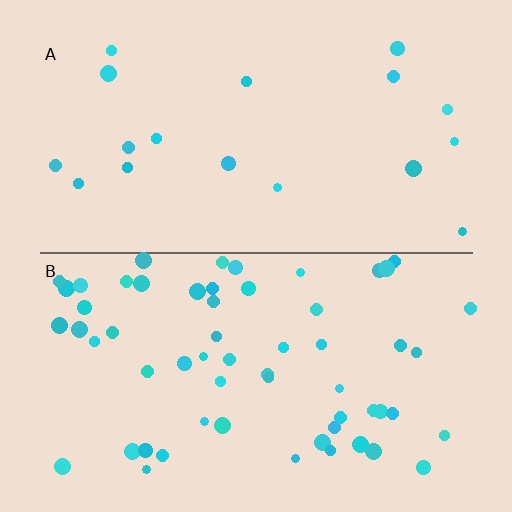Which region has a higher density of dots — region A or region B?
B (the bottom).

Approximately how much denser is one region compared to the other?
Approximately 3.3× — region B over region A.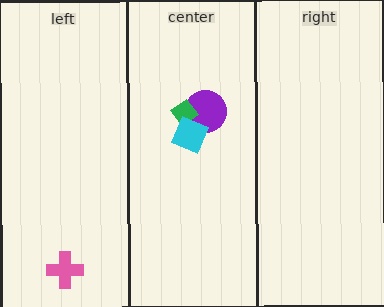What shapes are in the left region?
The pink cross.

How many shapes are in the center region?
3.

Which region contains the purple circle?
The center region.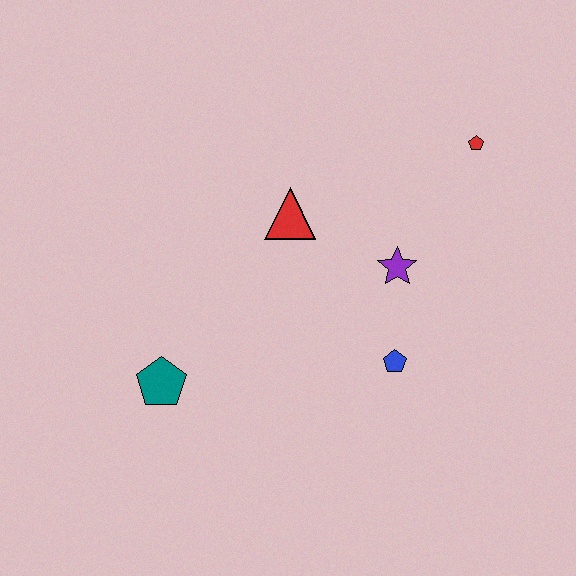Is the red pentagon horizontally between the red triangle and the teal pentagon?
No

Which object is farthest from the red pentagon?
The teal pentagon is farthest from the red pentagon.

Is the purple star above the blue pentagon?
Yes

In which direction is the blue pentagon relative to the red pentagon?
The blue pentagon is below the red pentagon.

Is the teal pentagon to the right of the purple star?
No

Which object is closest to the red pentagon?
The purple star is closest to the red pentagon.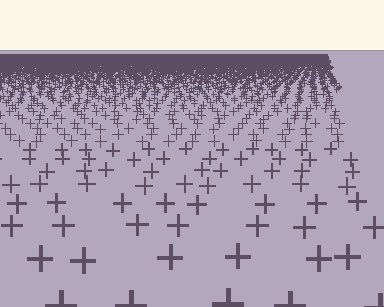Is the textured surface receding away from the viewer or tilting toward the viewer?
The surface is receding away from the viewer. Texture elements get smaller and denser toward the top.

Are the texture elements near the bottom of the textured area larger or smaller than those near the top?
Larger. Near the bottom, elements are closer to the viewer and appear at a bigger on-screen size.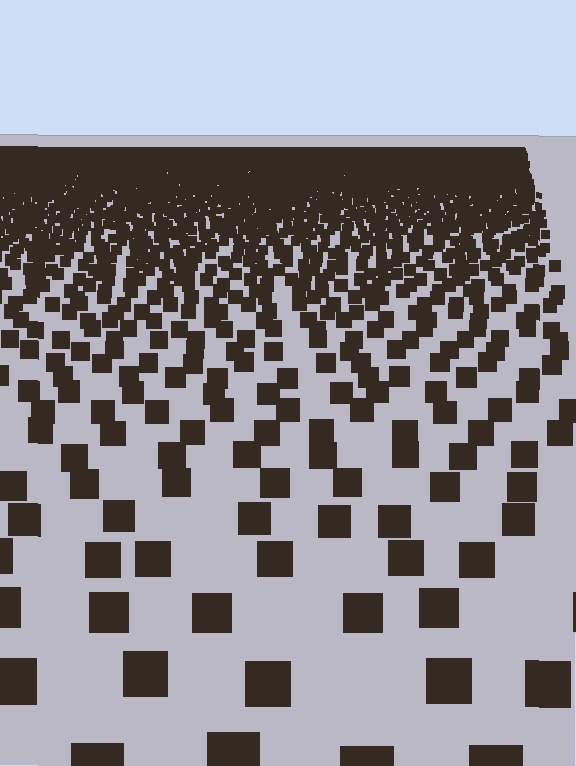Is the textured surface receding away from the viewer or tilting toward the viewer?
The surface is receding away from the viewer. Texture elements get smaller and denser toward the top.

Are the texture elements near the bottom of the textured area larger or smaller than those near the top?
Larger. Near the bottom, elements are closer to the viewer and appear at a bigger on-screen size.